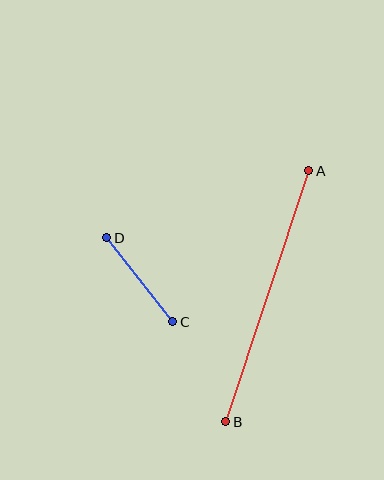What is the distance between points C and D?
The distance is approximately 107 pixels.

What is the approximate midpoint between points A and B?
The midpoint is at approximately (267, 296) pixels.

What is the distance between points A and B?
The distance is approximately 264 pixels.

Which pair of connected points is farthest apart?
Points A and B are farthest apart.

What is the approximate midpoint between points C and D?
The midpoint is at approximately (140, 280) pixels.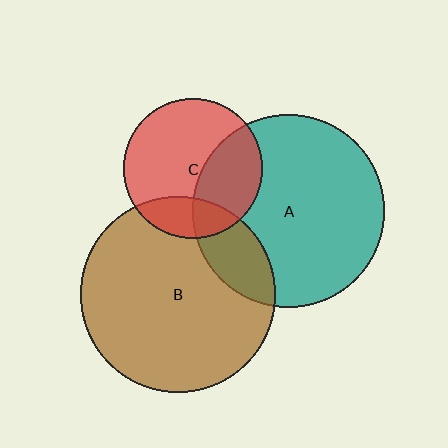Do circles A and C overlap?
Yes.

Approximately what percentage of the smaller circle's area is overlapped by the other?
Approximately 35%.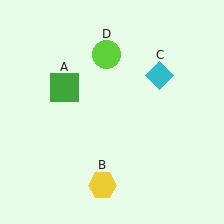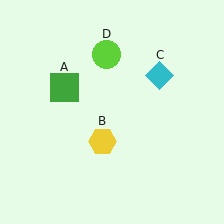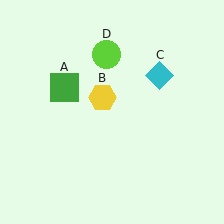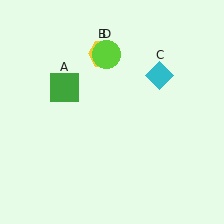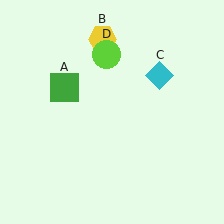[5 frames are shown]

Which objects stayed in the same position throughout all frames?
Green square (object A) and cyan diamond (object C) and lime circle (object D) remained stationary.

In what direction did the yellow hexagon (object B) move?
The yellow hexagon (object B) moved up.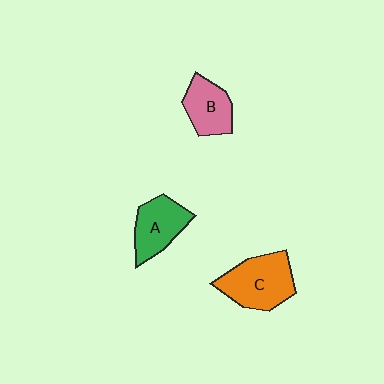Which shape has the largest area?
Shape C (orange).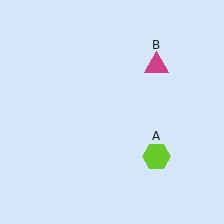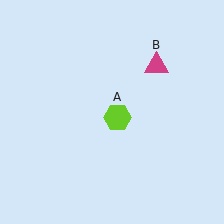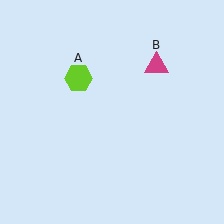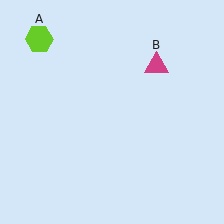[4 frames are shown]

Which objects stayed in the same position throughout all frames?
Magenta triangle (object B) remained stationary.